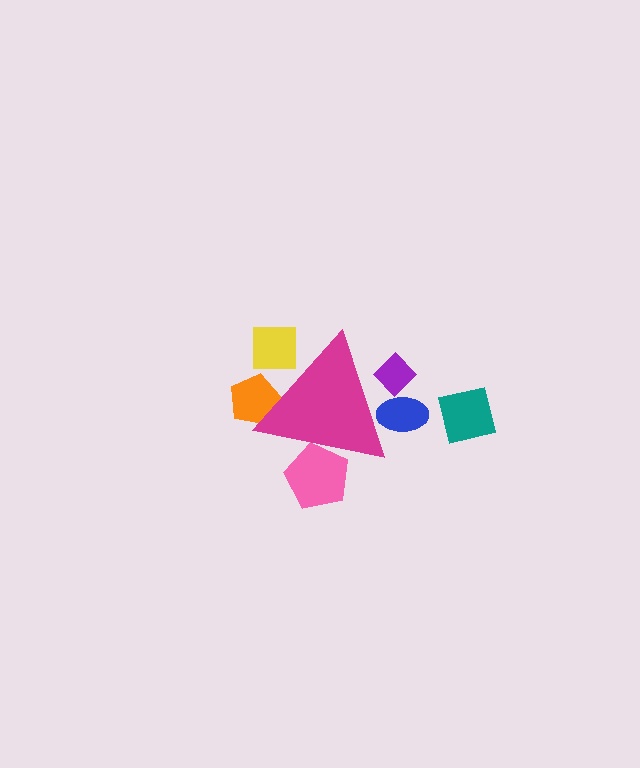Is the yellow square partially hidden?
Yes, the yellow square is partially hidden behind the magenta triangle.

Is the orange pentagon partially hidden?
Yes, the orange pentagon is partially hidden behind the magenta triangle.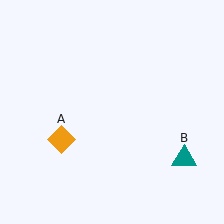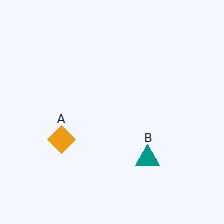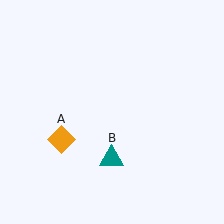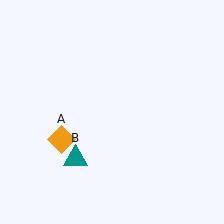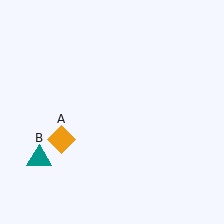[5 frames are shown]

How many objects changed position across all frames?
1 object changed position: teal triangle (object B).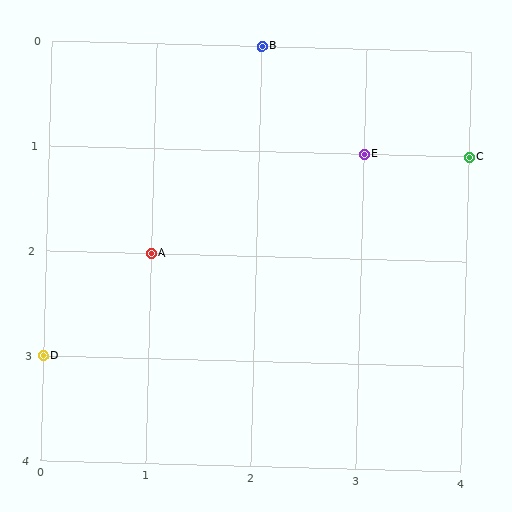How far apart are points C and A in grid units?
Points C and A are 3 columns and 1 row apart (about 3.2 grid units diagonally).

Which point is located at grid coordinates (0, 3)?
Point D is at (0, 3).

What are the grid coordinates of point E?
Point E is at grid coordinates (3, 1).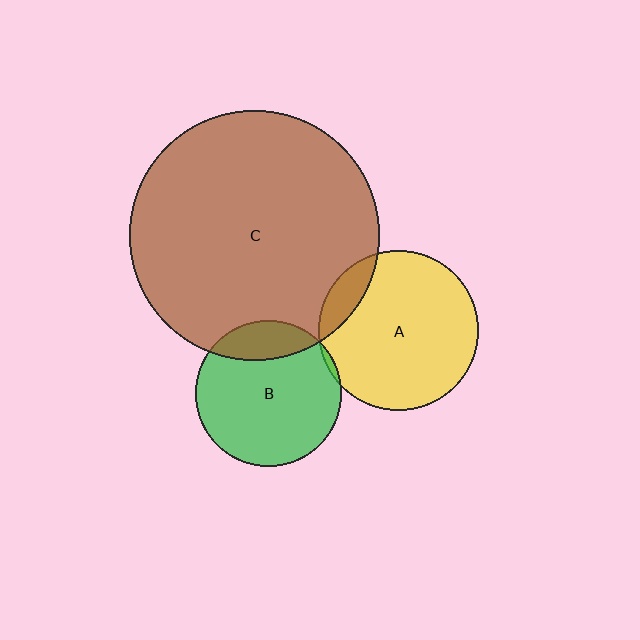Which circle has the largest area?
Circle C (brown).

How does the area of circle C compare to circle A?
Approximately 2.4 times.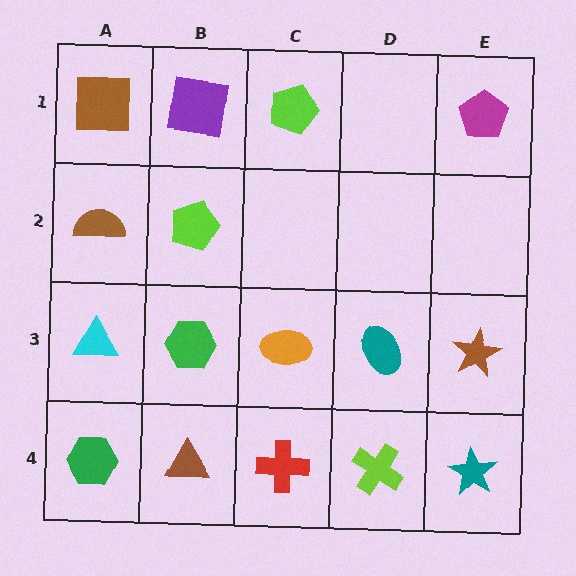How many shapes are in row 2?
2 shapes.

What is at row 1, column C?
A lime pentagon.